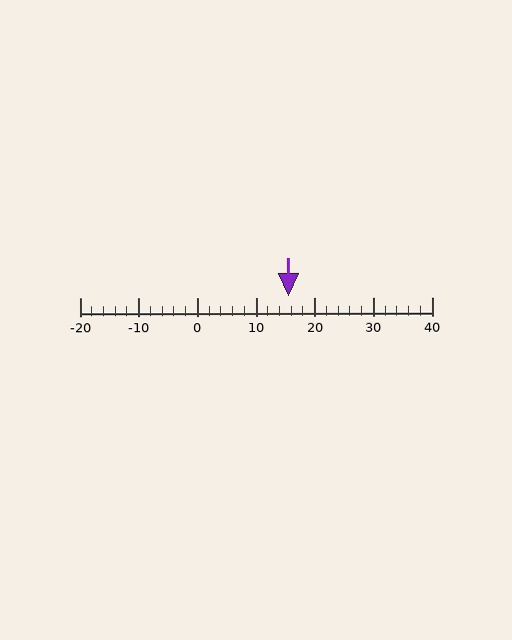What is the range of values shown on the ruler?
The ruler shows values from -20 to 40.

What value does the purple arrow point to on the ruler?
The purple arrow points to approximately 16.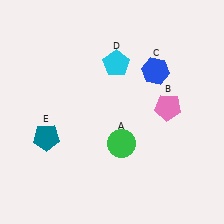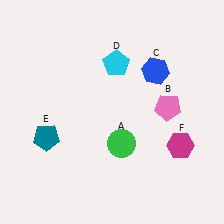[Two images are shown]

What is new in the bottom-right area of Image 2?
A magenta hexagon (F) was added in the bottom-right area of Image 2.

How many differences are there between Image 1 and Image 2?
There is 1 difference between the two images.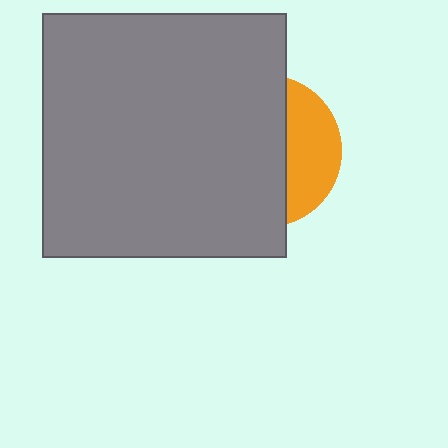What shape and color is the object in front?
The object in front is a gray square.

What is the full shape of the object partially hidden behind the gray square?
The partially hidden object is an orange circle.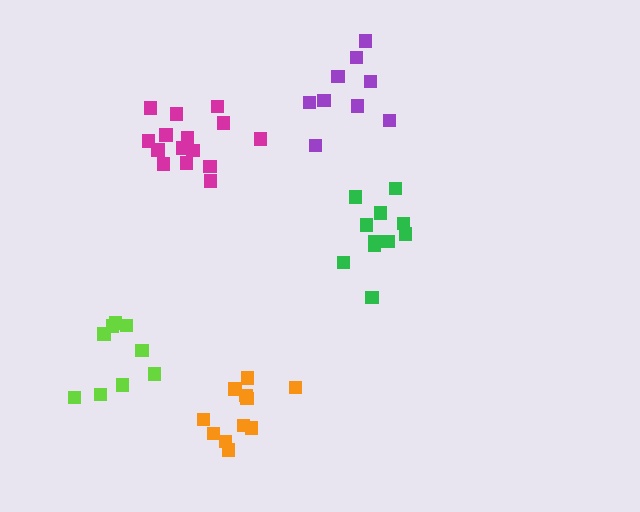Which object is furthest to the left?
The lime cluster is leftmost.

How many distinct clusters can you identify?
There are 5 distinct clusters.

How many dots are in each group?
Group 1: 11 dots, Group 2: 9 dots, Group 3: 9 dots, Group 4: 11 dots, Group 5: 15 dots (55 total).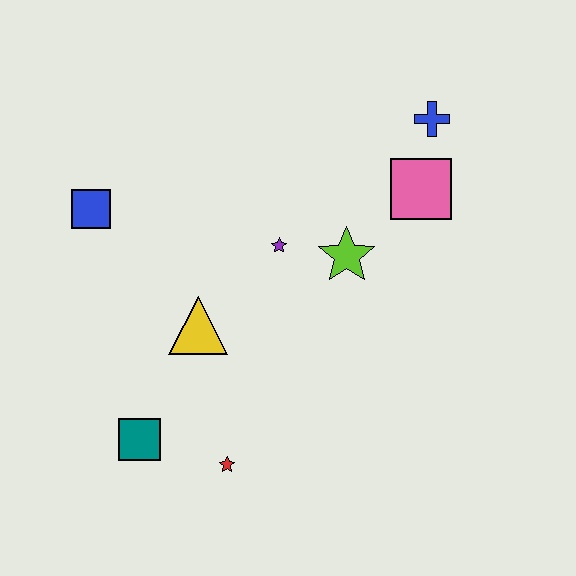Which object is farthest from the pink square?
The teal square is farthest from the pink square.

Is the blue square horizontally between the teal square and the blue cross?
No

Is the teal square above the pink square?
No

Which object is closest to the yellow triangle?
The purple star is closest to the yellow triangle.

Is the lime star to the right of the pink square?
No